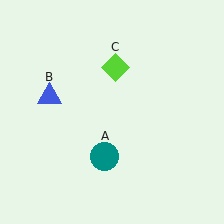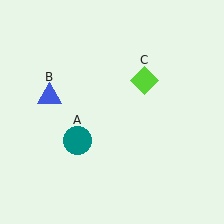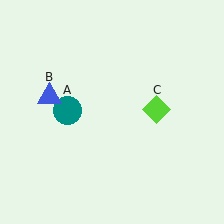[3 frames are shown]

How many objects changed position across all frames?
2 objects changed position: teal circle (object A), lime diamond (object C).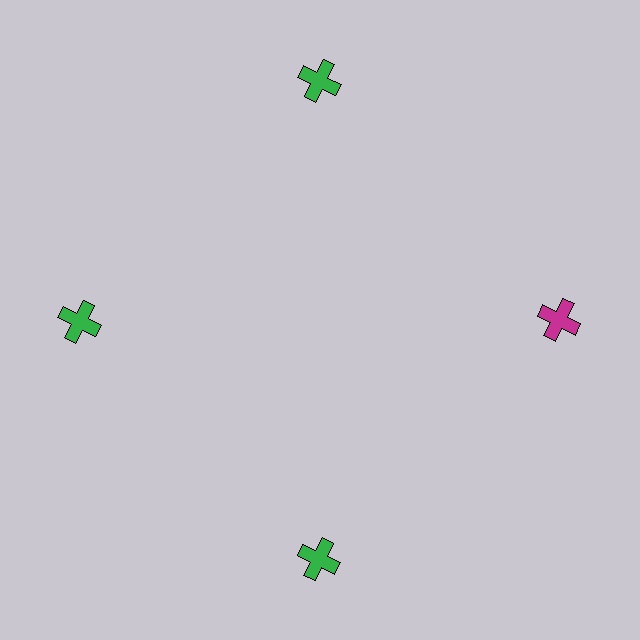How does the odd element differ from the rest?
It has a different color: magenta instead of green.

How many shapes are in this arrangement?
There are 4 shapes arranged in a ring pattern.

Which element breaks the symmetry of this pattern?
The magenta cross at roughly the 3 o'clock position breaks the symmetry. All other shapes are green crosses.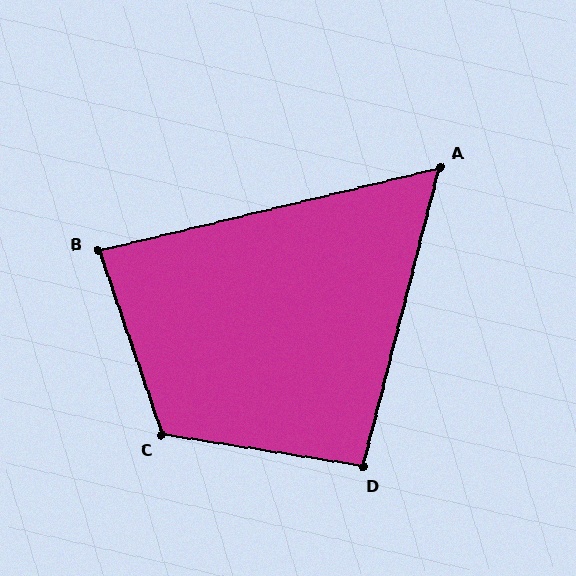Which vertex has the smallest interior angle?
A, at approximately 62 degrees.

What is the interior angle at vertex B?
Approximately 85 degrees (acute).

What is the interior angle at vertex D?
Approximately 95 degrees (obtuse).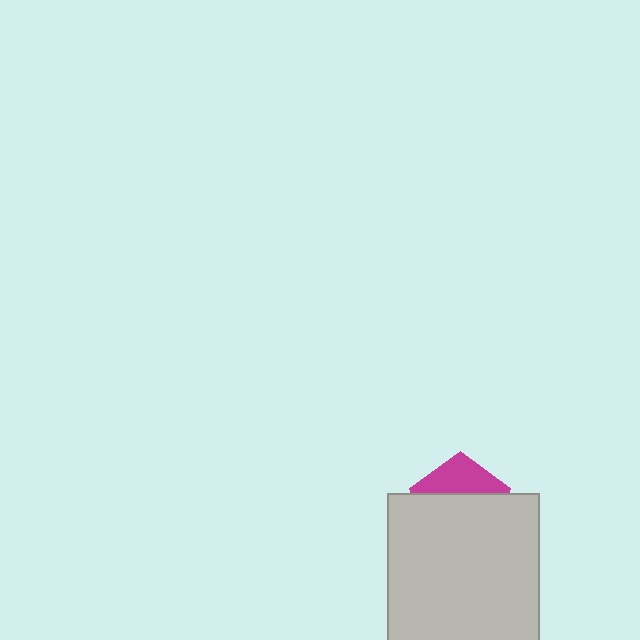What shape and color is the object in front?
The object in front is a light gray square.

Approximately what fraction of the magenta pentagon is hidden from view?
Roughly 64% of the magenta pentagon is hidden behind the light gray square.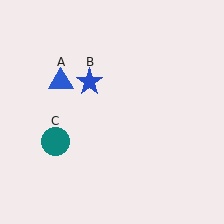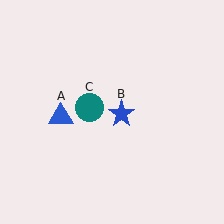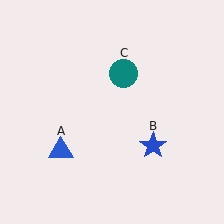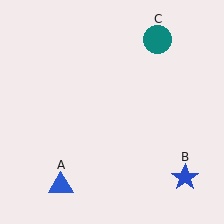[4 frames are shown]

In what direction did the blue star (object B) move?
The blue star (object B) moved down and to the right.